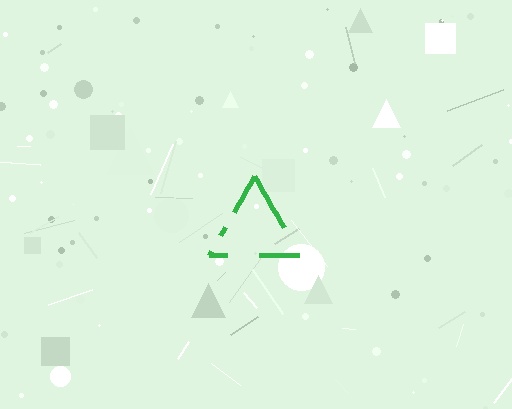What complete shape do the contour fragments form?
The contour fragments form a triangle.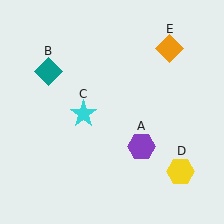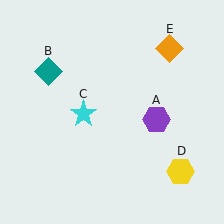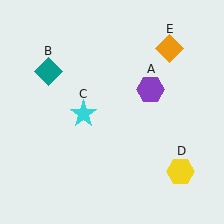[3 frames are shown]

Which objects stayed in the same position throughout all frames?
Teal diamond (object B) and cyan star (object C) and yellow hexagon (object D) and orange diamond (object E) remained stationary.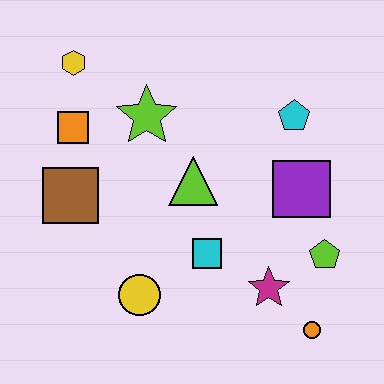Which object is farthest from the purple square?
The yellow hexagon is farthest from the purple square.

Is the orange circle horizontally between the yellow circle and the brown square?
No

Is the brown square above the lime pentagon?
Yes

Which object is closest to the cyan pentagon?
The purple square is closest to the cyan pentagon.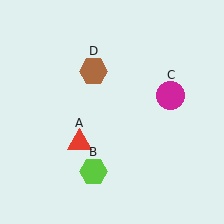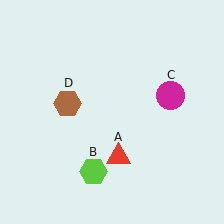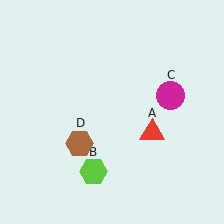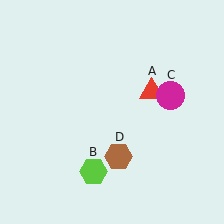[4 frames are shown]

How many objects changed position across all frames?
2 objects changed position: red triangle (object A), brown hexagon (object D).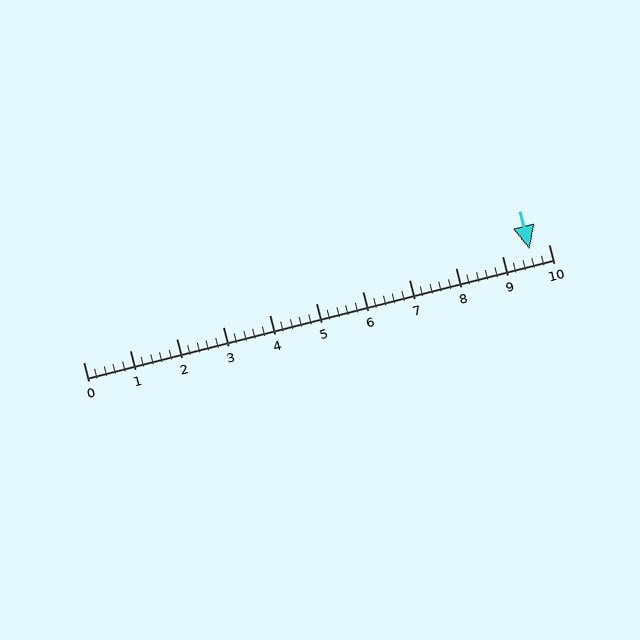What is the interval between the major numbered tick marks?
The major tick marks are spaced 1 units apart.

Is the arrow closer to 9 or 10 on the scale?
The arrow is closer to 10.